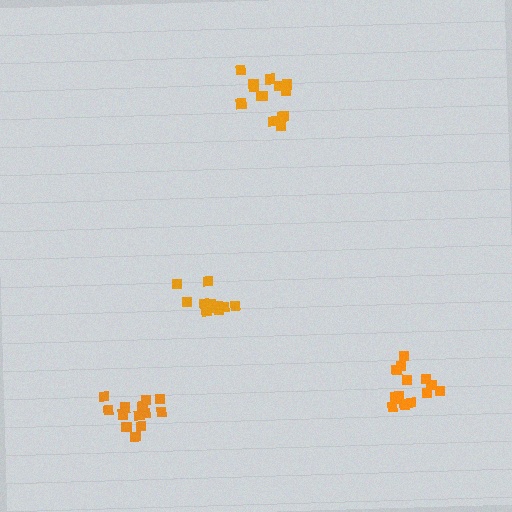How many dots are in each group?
Group 1: 12 dots, Group 2: 13 dots, Group 3: 14 dots, Group 4: 14 dots (53 total).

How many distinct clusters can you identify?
There are 4 distinct clusters.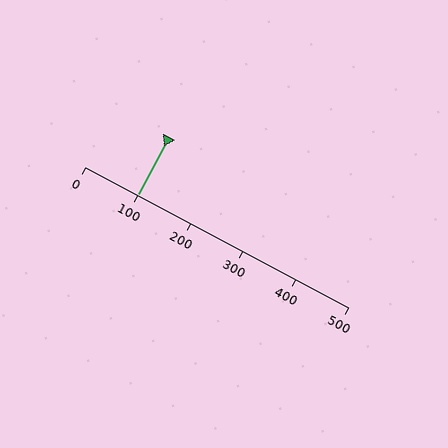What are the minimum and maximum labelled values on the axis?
The axis runs from 0 to 500.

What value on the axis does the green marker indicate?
The marker indicates approximately 100.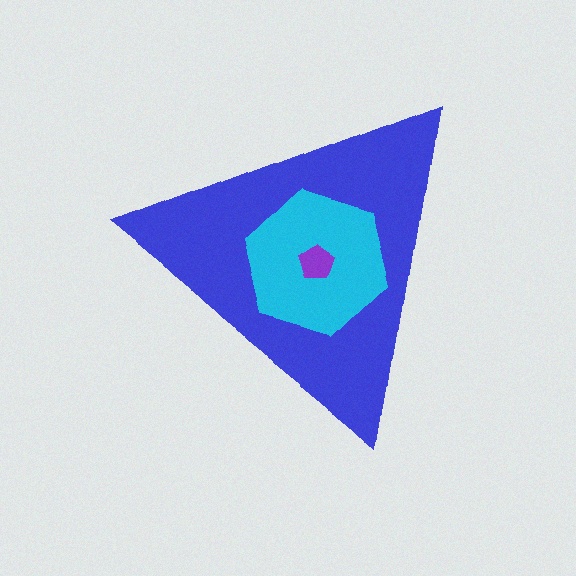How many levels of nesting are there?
3.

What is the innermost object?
The purple pentagon.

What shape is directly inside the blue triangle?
The cyan hexagon.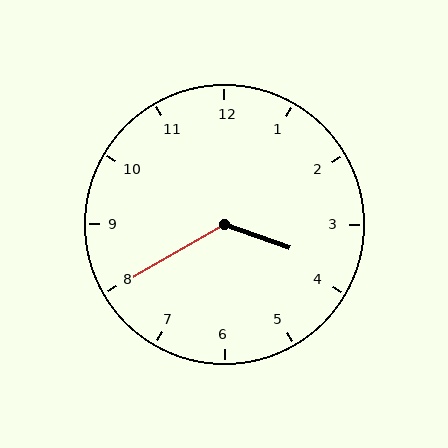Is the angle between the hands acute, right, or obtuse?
It is obtuse.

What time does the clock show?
3:40.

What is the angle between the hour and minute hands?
Approximately 130 degrees.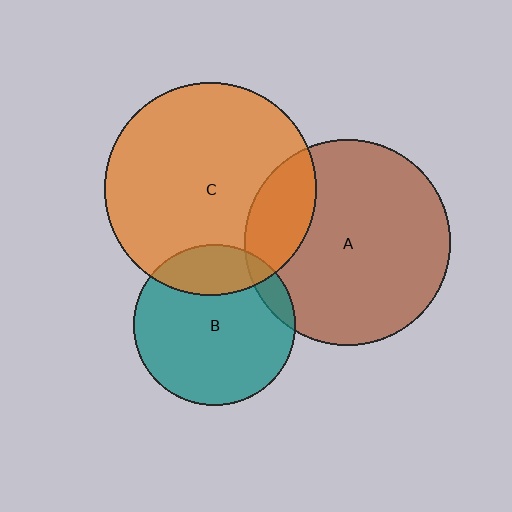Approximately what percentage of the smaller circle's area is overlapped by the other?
Approximately 20%.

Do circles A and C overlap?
Yes.